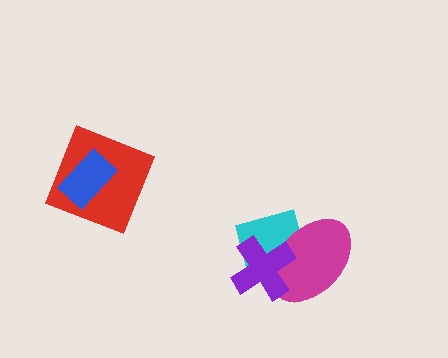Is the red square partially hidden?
Yes, it is partially covered by another shape.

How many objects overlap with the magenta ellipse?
2 objects overlap with the magenta ellipse.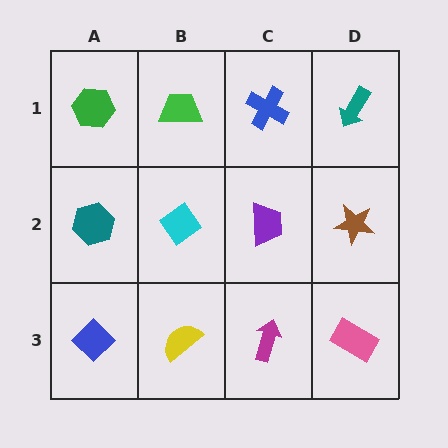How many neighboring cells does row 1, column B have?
3.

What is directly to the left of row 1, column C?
A green trapezoid.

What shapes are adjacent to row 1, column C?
A purple trapezoid (row 2, column C), a green trapezoid (row 1, column B), a teal arrow (row 1, column D).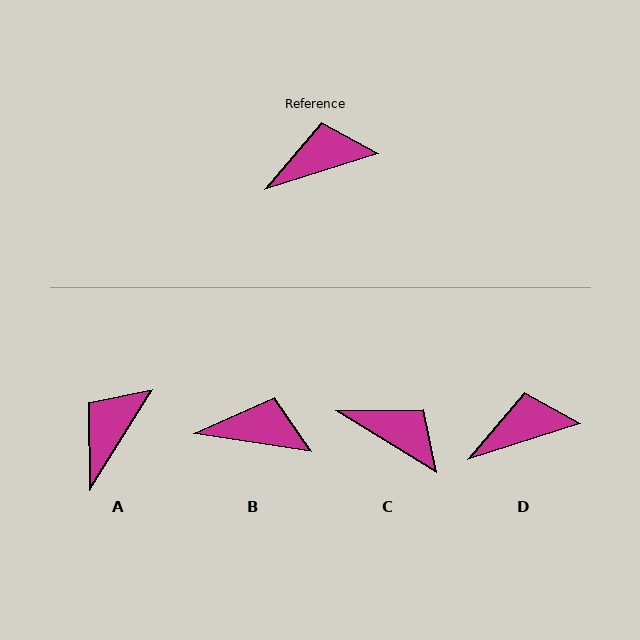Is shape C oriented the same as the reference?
No, it is off by about 49 degrees.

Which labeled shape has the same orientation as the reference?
D.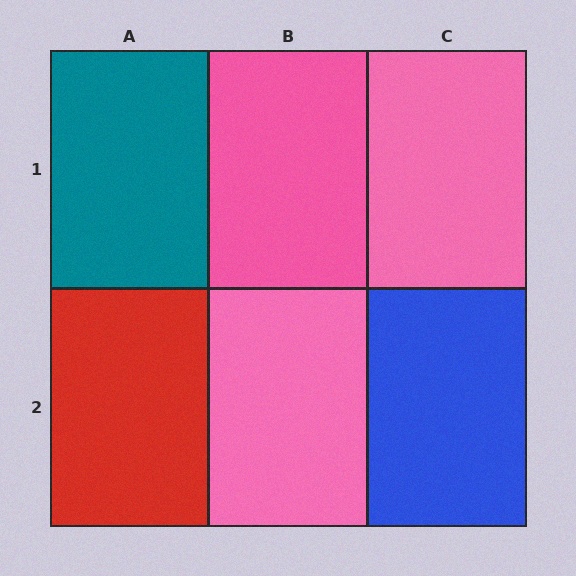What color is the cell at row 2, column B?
Pink.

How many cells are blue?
1 cell is blue.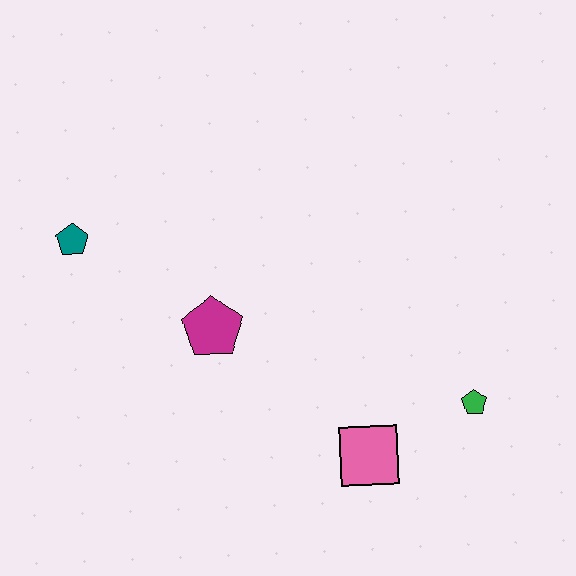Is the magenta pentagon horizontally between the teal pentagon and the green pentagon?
Yes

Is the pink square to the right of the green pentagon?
No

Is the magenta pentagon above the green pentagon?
Yes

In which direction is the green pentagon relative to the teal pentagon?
The green pentagon is to the right of the teal pentagon.